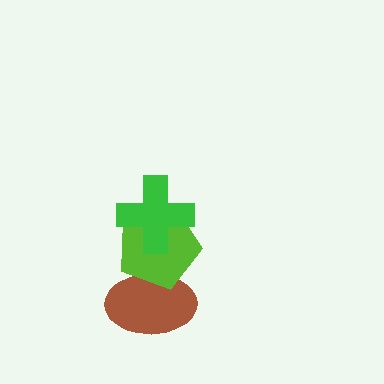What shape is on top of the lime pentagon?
The green cross is on top of the lime pentagon.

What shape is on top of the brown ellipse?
The lime pentagon is on top of the brown ellipse.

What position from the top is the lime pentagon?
The lime pentagon is 2nd from the top.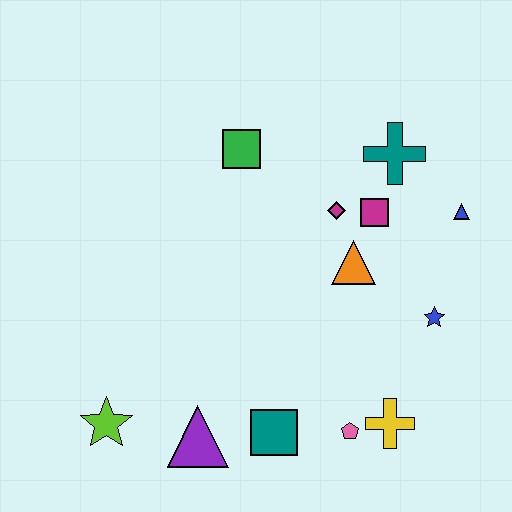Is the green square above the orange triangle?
Yes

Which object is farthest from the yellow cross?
The green square is farthest from the yellow cross.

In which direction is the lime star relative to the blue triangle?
The lime star is to the left of the blue triangle.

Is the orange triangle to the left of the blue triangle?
Yes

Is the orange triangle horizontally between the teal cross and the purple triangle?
Yes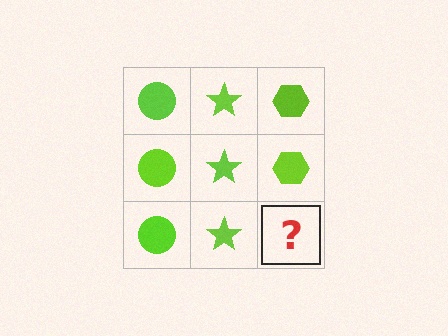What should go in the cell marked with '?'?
The missing cell should contain a lime hexagon.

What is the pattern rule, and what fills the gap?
The rule is that each column has a consistent shape. The gap should be filled with a lime hexagon.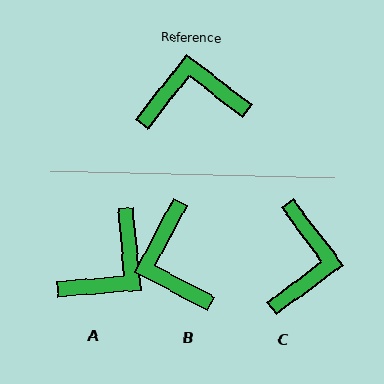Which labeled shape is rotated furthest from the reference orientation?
A, about 137 degrees away.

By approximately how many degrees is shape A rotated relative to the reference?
Approximately 137 degrees clockwise.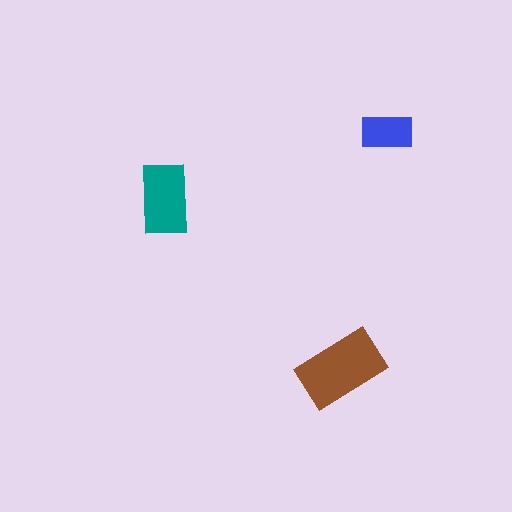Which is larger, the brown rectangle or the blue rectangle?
The brown one.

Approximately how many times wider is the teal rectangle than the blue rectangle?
About 1.5 times wider.